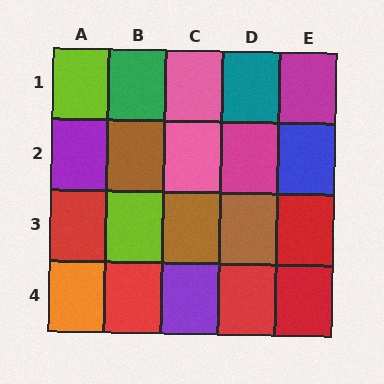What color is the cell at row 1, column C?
Pink.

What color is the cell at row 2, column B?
Brown.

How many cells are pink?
2 cells are pink.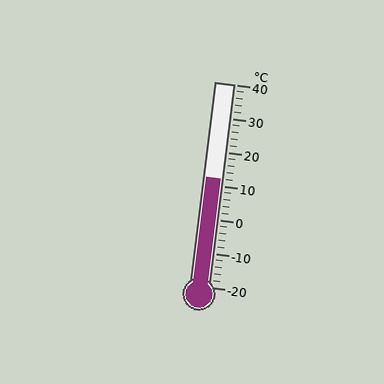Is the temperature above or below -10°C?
The temperature is above -10°C.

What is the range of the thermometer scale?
The thermometer scale ranges from -20°C to 40°C.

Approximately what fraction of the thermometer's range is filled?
The thermometer is filled to approximately 55% of its range.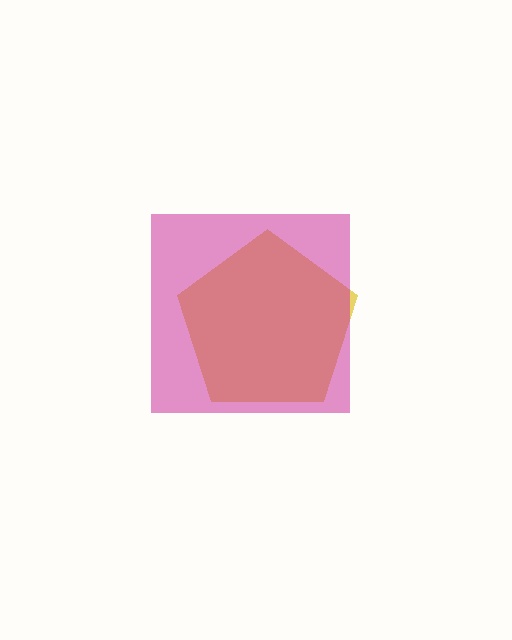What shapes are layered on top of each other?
The layered shapes are: a yellow pentagon, a magenta square.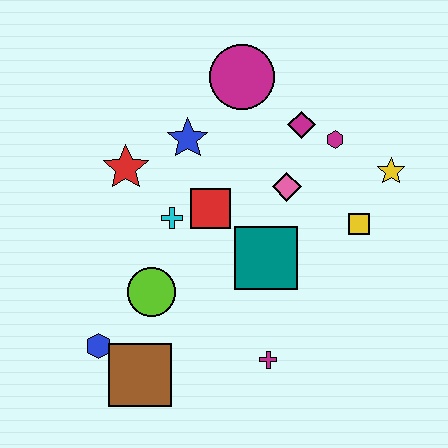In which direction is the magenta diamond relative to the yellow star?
The magenta diamond is to the left of the yellow star.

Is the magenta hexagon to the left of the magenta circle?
No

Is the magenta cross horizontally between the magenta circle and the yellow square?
Yes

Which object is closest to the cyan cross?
The red square is closest to the cyan cross.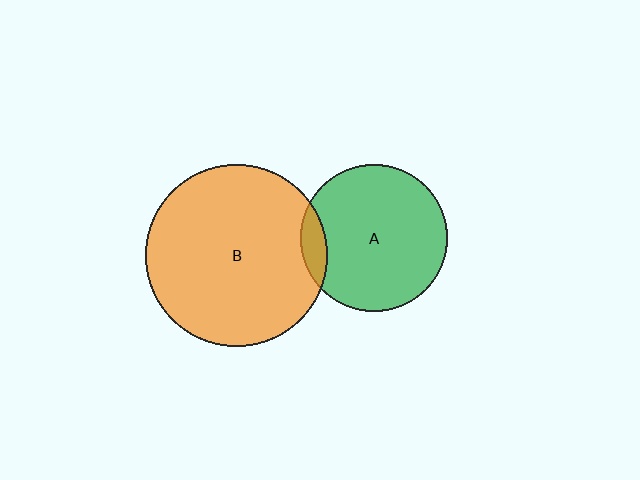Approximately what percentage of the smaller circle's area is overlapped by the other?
Approximately 10%.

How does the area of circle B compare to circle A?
Approximately 1.5 times.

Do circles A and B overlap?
Yes.